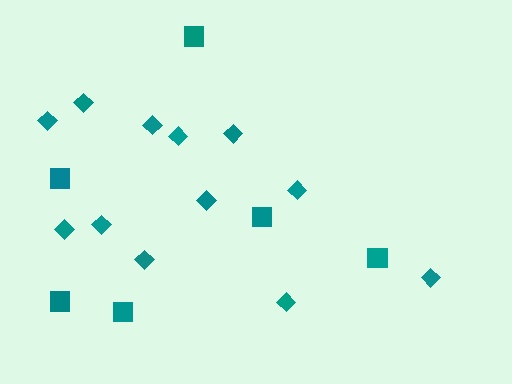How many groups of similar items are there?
There are 2 groups: one group of diamonds (12) and one group of squares (6).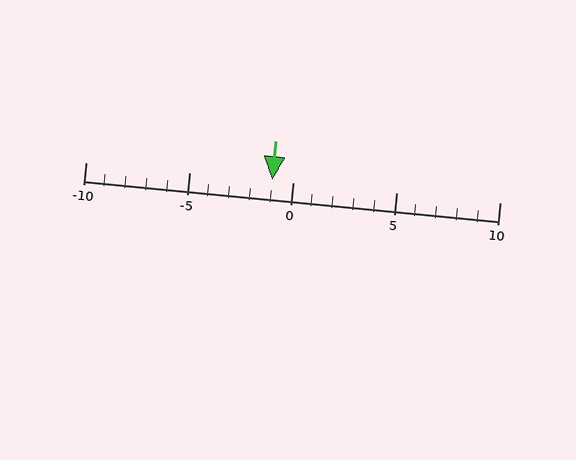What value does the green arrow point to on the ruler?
The green arrow points to approximately -1.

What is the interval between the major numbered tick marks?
The major tick marks are spaced 5 units apart.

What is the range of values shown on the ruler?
The ruler shows values from -10 to 10.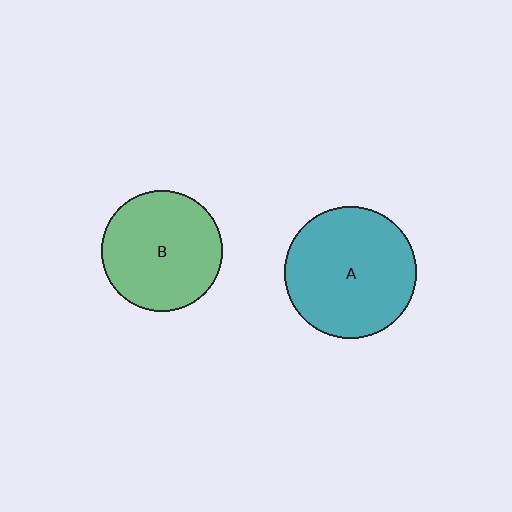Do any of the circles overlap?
No, none of the circles overlap.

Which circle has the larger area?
Circle A (teal).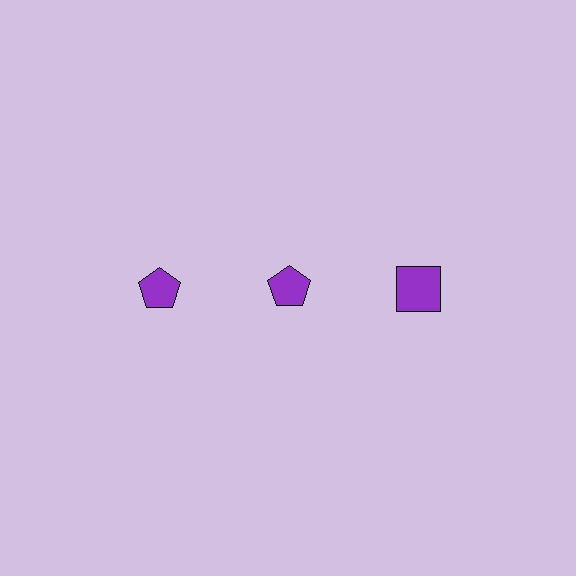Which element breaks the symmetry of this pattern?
The purple square in the top row, center column breaks the symmetry. All other shapes are purple pentagons.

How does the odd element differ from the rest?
It has a different shape: square instead of pentagon.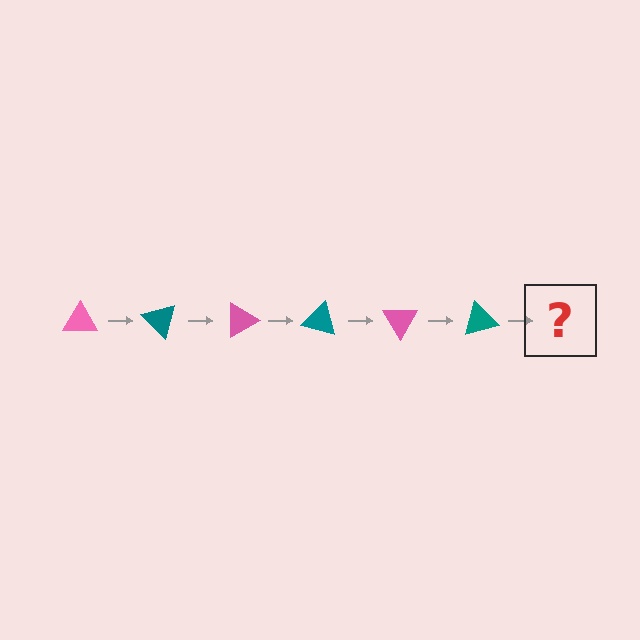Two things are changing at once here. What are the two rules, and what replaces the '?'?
The two rules are that it rotates 45 degrees each step and the color cycles through pink and teal. The '?' should be a pink triangle, rotated 270 degrees from the start.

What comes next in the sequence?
The next element should be a pink triangle, rotated 270 degrees from the start.